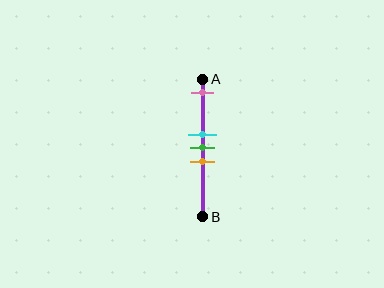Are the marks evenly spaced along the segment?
No, the marks are not evenly spaced.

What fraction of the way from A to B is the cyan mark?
The cyan mark is approximately 40% (0.4) of the way from A to B.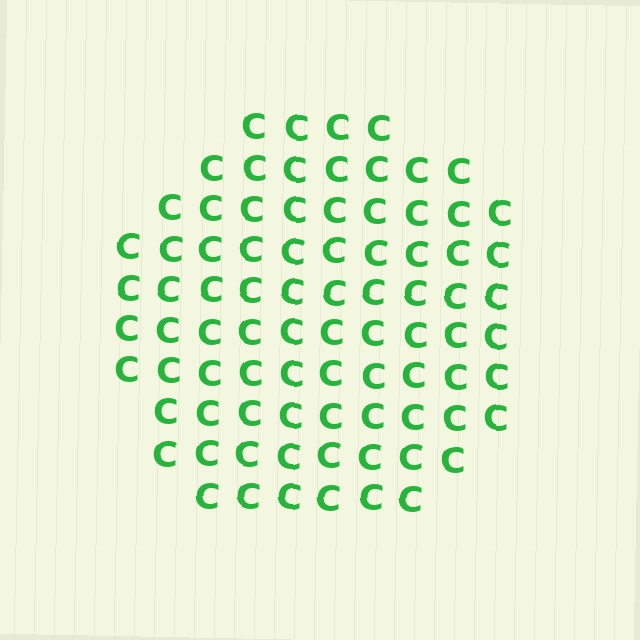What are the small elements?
The small elements are letter C's.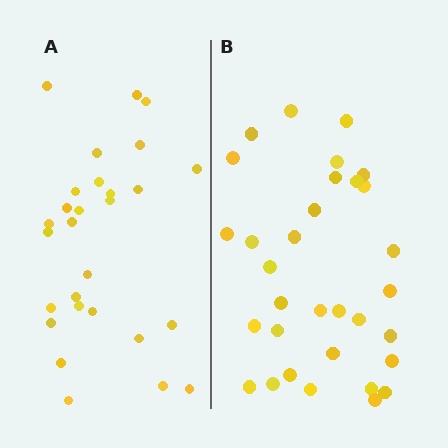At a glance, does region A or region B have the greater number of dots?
Region B (the right region) has more dots.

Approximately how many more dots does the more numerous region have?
Region B has about 4 more dots than region A.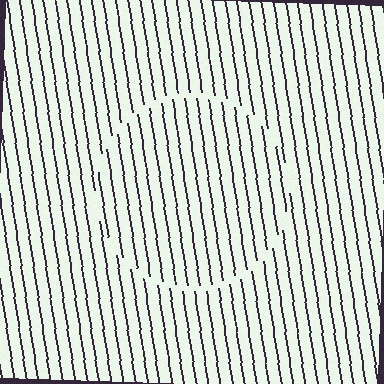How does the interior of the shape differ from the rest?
The interior of the shape contains the same grating, shifted by half a period — the contour is defined by the phase discontinuity where line-ends from the inner and outer gratings abut.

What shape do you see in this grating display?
An illusory circle. The interior of the shape contains the same grating, shifted by half a period — the contour is defined by the phase discontinuity where line-ends from the inner and outer gratings abut.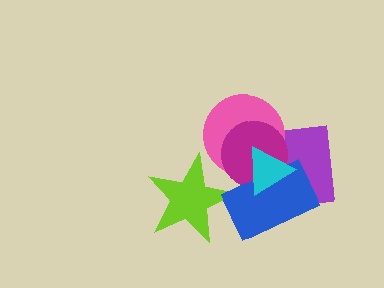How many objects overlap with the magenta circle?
4 objects overlap with the magenta circle.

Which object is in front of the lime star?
The blue rectangle is in front of the lime star.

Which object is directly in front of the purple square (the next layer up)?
The pink circle is directly in front of the purple square.